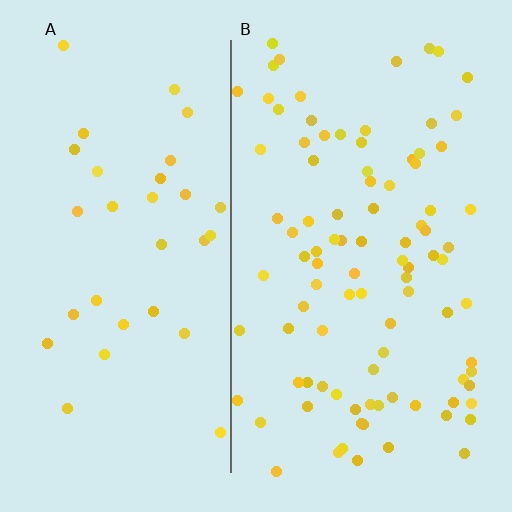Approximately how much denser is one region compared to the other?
Approximately 2.9× — region B over region A.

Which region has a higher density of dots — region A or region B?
B (the right).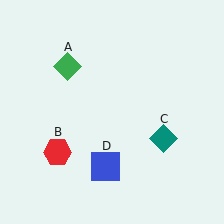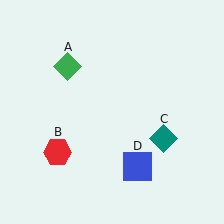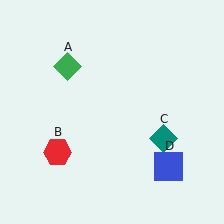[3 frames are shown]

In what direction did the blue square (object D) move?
The blue square (object D) moved right.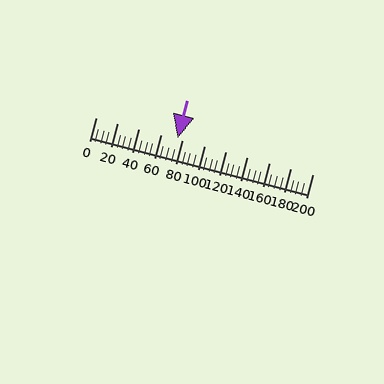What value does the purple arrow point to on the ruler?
The purple arrow points to approximately 75.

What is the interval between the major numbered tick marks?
The major tick marks are spaced 20 units apart.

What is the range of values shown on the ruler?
The ruler shows values from 0 to 200.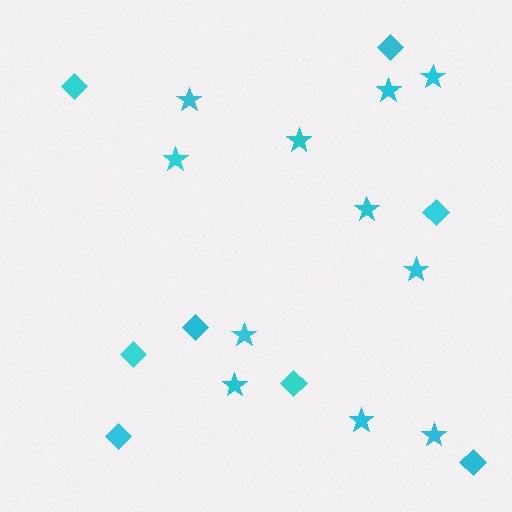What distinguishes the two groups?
There are 2 groups: one group of diamonds (8) and one group of stars (11).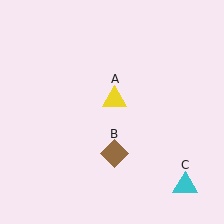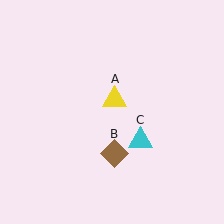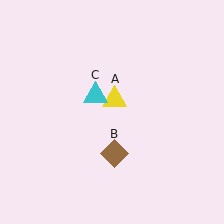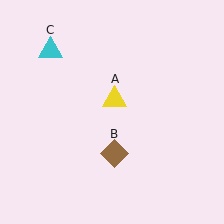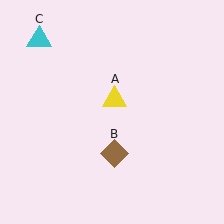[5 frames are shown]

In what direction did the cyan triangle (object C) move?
The cyan triangle (object C) moved up and to the left.